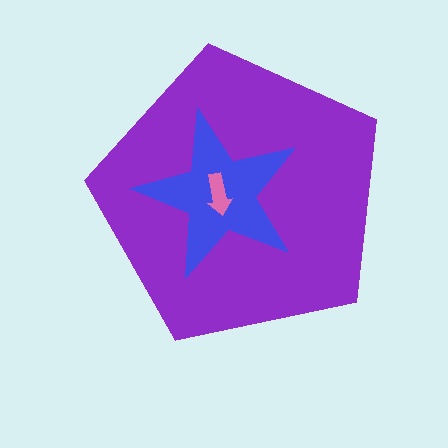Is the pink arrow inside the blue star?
Yes.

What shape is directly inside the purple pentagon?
The blue star.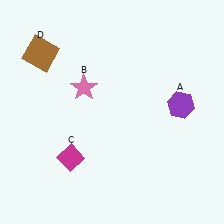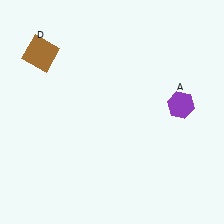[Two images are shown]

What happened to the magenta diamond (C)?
The magenta diamond (C) was removed in Image 2. It was in the bottom-left area of Image 1.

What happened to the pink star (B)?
The pink star (B) was removed in Image 2. It was in the top-left area of Image 1.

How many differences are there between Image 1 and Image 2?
There are 2 differences between the two images.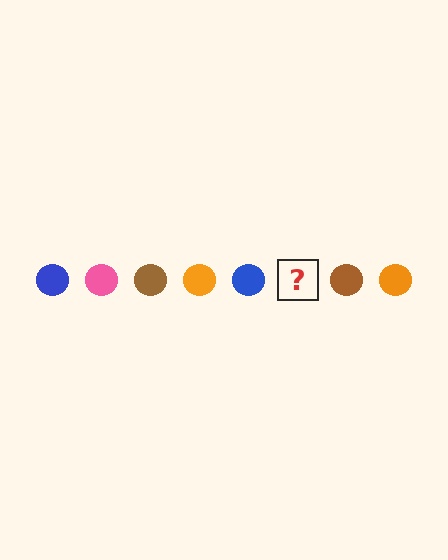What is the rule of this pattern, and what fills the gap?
The rule is that the pattern cycles through blue, pink, brown, orange circles. The gap should be filled with a pink circle.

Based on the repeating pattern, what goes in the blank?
The blank should be a pink circle.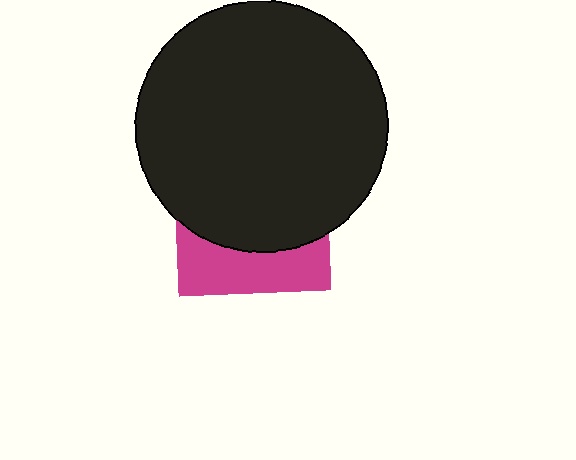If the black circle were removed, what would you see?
You would see the complete magenta square.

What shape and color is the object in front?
The object in front is a black circle.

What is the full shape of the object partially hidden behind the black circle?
The partially hidden object is a magenta square.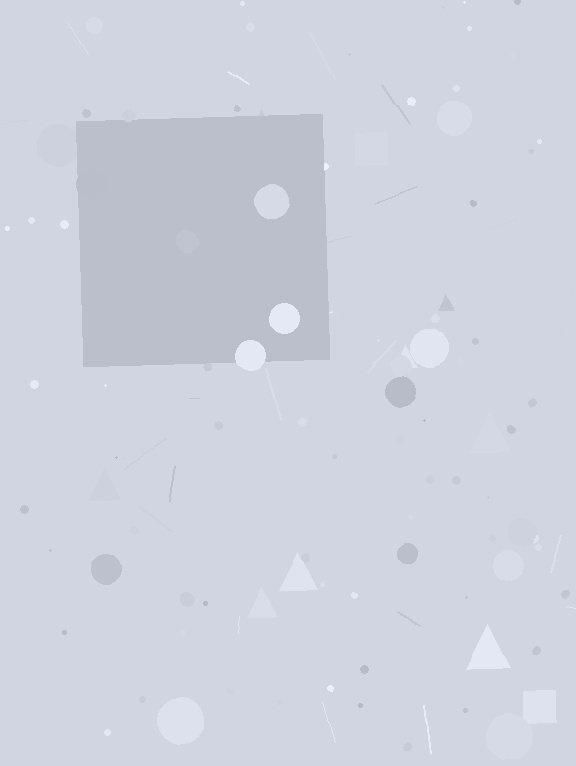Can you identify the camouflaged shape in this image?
The camouflaged shape is a square.